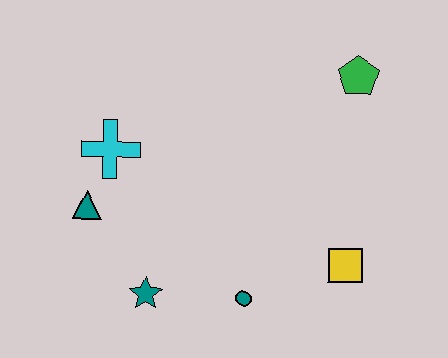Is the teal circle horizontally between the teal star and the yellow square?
Yes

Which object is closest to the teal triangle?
The cyan cross is closest to the teal triangle.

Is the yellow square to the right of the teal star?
Yes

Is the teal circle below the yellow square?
Yes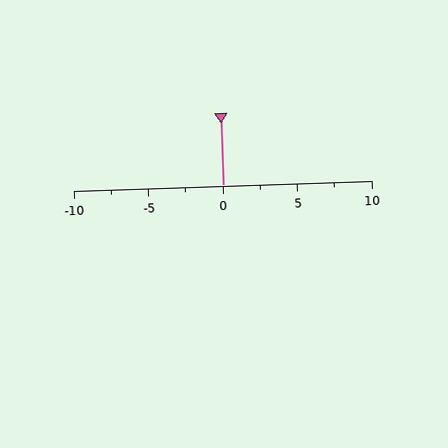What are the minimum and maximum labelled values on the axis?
The axis runs from -10 to 10.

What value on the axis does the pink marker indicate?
The marker indicates approximately 0.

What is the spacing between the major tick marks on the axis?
The major ticks are spaced 5 apart.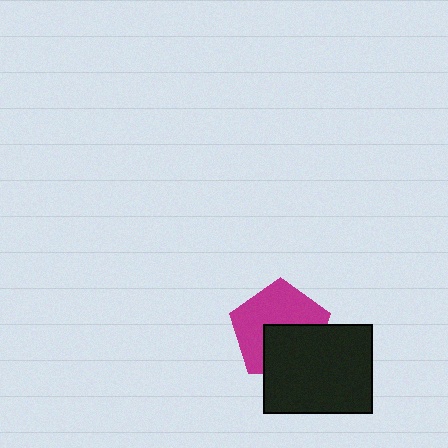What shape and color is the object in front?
The object in front is a black rectangle.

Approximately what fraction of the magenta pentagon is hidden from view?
Roughly 41% of the magenta pentagon is hidden behind the black rectangle.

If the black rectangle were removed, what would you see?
You would see the complete magenta pentagon.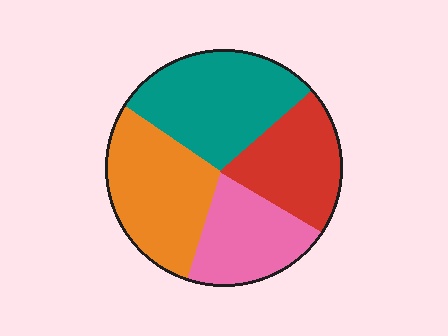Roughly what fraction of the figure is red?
Red covers around 20% of the figure.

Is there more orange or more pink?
Orange.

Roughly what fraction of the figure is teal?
Teal covers roughly 30% of the figure.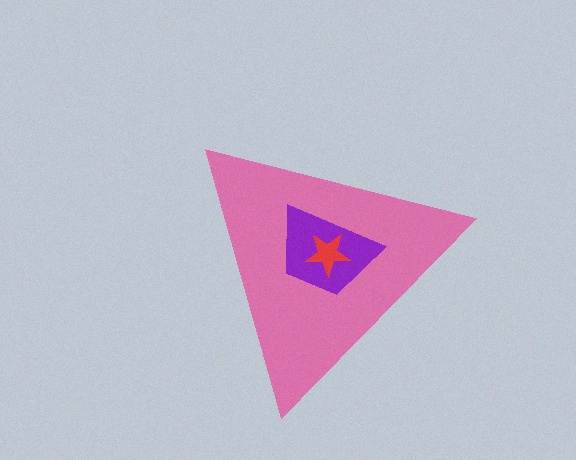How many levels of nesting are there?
3.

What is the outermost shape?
The pink triangle.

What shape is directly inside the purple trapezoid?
The red star.